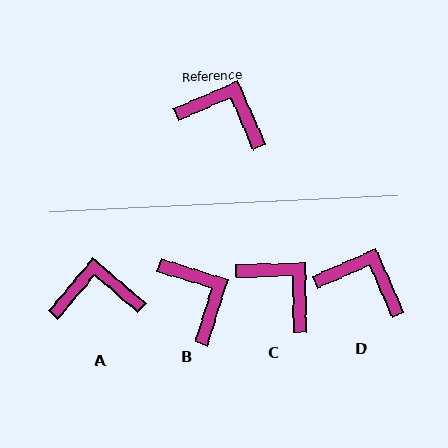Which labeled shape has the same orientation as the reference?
D.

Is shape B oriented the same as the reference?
No, it is off by about 40 degrees.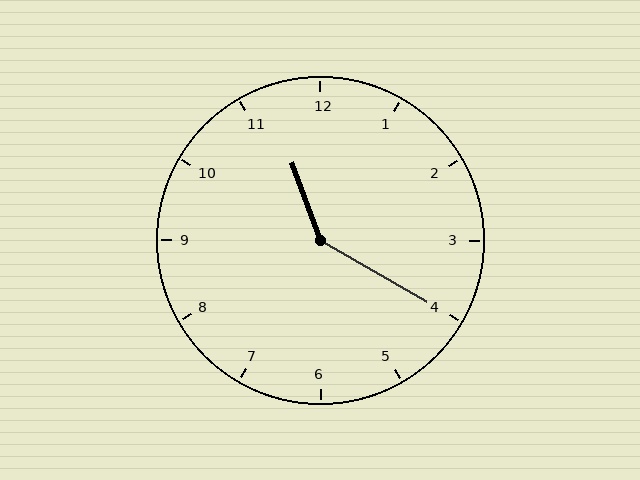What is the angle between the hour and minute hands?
Approximately 140 degrees.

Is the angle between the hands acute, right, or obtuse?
It is obtuse.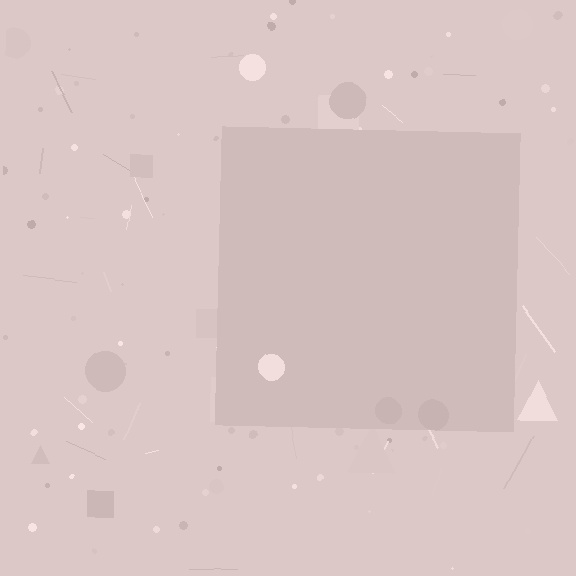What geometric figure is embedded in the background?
A square is embedded in the background.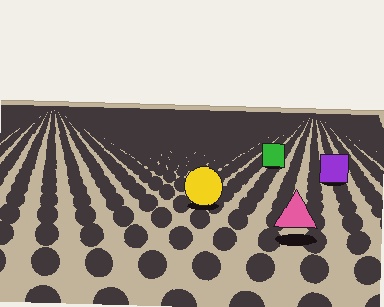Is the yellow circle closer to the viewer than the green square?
Yes. The yellow circle is closer — you can tell from the texture gradient: the ground texture is coarser near it.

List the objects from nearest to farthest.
From nearest to farthest: the pink triangle, the yellow circle, the purple square, the green square.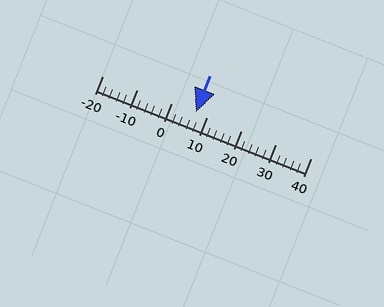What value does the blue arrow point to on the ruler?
The blue arrow points to approximately 7.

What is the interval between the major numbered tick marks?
The major tick marks are spaced 10 units apart.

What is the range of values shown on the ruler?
The ruler shows values from -20 to 40.